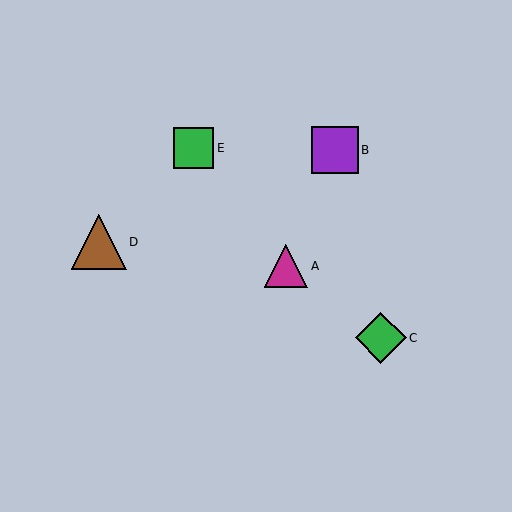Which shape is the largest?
The brown triangle (labeled D) is the largest.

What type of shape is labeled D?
Shape D is a brown triangle.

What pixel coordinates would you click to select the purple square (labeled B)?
Click at (335, 150) to select the purple square B.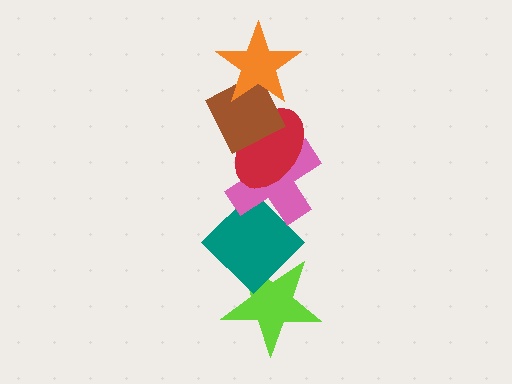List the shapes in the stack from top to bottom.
From top to bottom: the orange star, the brown diamond, the red ellipse, the pink cross, the teal diamond, the lime star.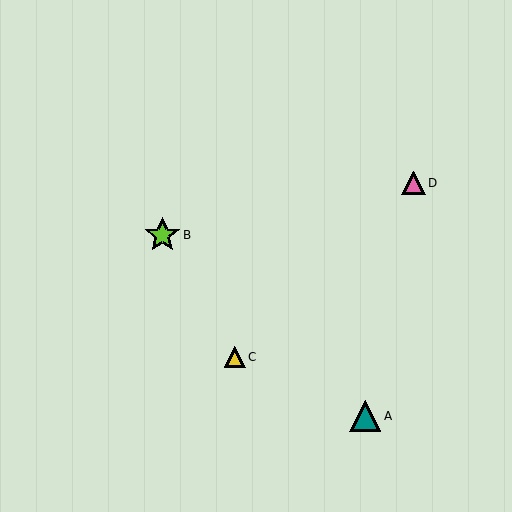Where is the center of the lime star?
The center of the lime star is at (162, 235).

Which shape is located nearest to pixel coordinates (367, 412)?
The teal triangle (labeled A) at (365, 416) is nearest to that location.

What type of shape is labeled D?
Shape D is a pink triangle.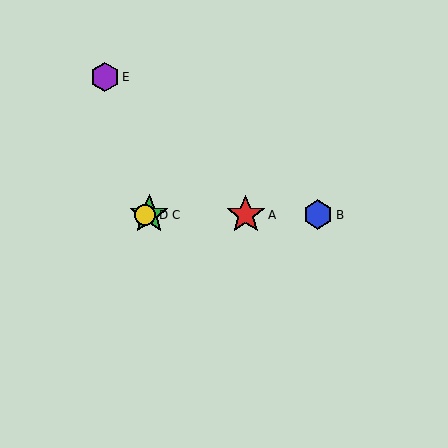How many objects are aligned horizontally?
4 objects (A, B, C, D) are aligned horizontally.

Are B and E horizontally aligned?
No, B is at y≈215 and E is at y≈77.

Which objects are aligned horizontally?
Objects A, B, C, D are aligned horizontally.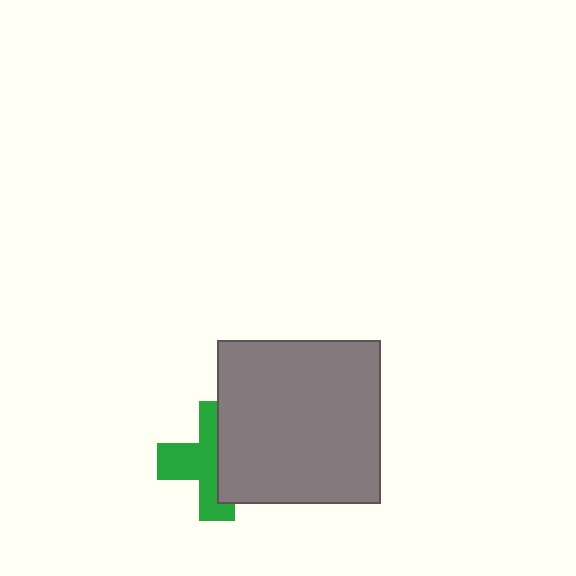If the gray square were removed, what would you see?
You would see the complete green cross.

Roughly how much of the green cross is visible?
About half of it is visible (roughly 54%).